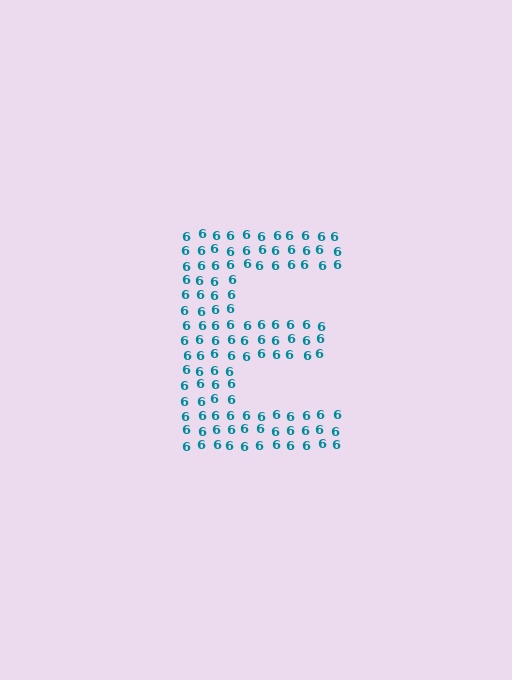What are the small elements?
The small elements are digit 6's.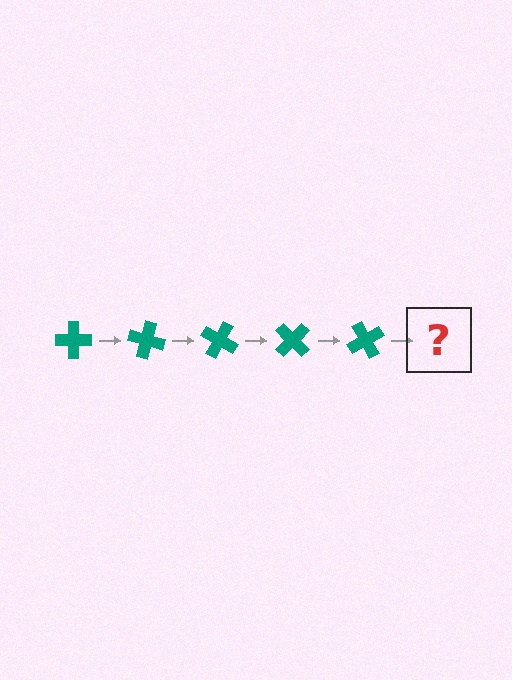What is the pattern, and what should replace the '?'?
The pattern is that the cross rotates 15 degrees each step. The '?' should be a teal cross rotated 75 degrees.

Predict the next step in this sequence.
The next step is a teal cross rotated 75 degrees.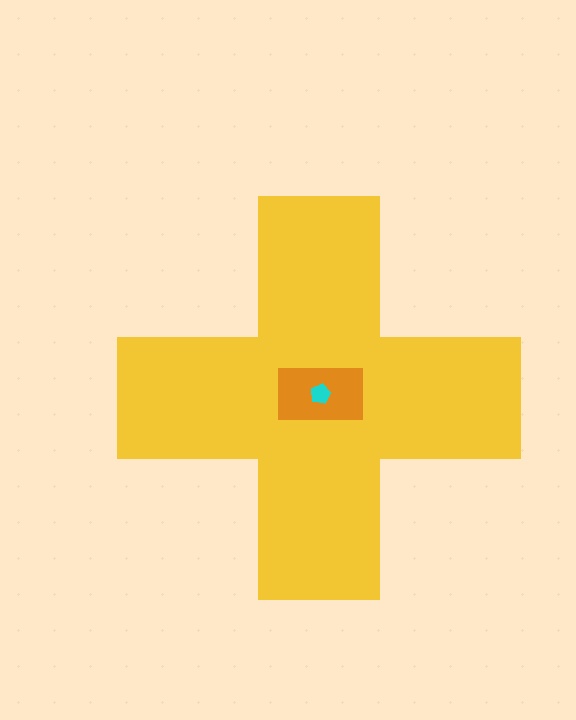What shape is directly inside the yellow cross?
The orange rectangle.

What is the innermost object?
The cyan pentagon.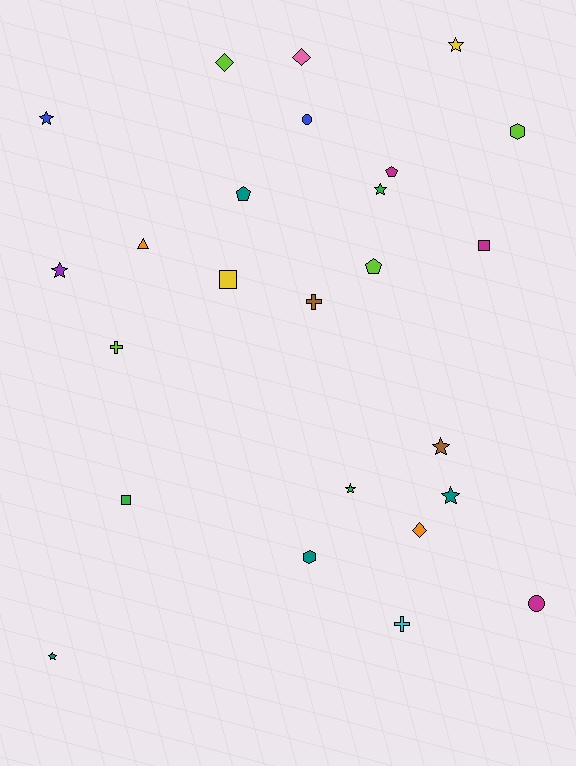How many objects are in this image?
There are 25 objects.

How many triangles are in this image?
There is 1 triangle.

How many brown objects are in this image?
There are 2 brown objects.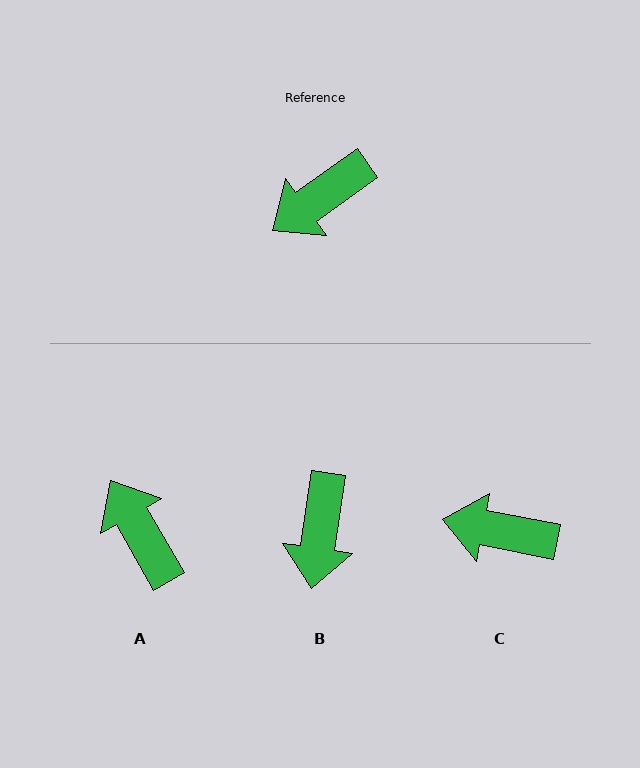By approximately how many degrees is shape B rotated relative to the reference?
Approximately 46 degrees counter-clockwise.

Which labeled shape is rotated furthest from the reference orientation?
A, about 96 degrees away.